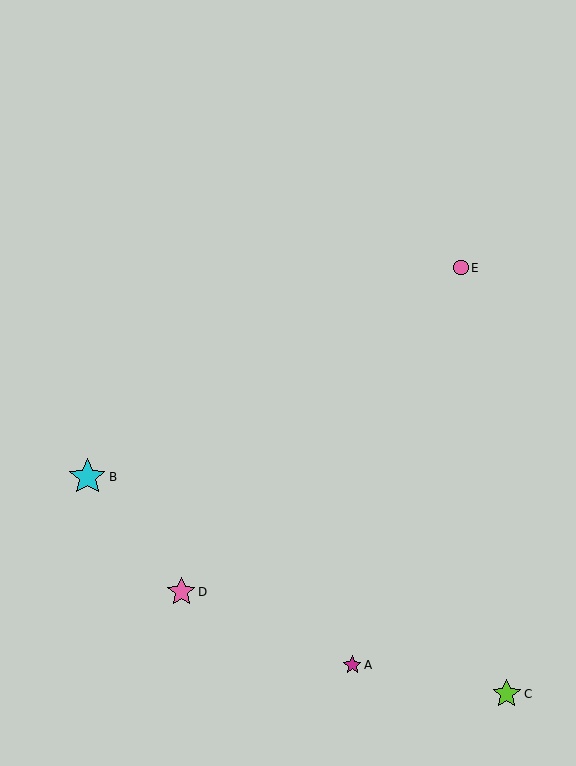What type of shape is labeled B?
Shape B is a cyan star.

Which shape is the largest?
The cyan star (labeled B) is the largest.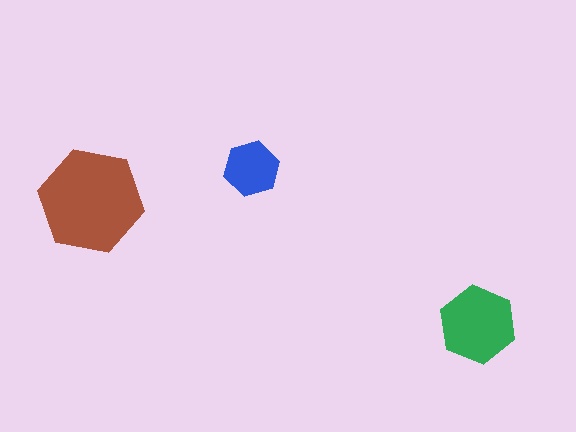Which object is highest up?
The blue hexagon is topmost.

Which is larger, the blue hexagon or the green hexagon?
The green one.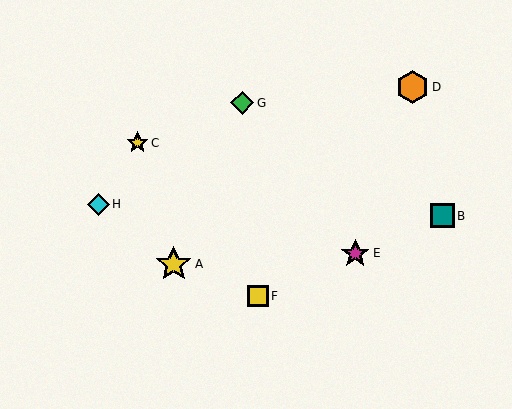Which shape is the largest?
The yellow star (labeled A) is the largest.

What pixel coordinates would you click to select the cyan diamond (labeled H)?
Click at (98, 204) to select the cyan diamond H.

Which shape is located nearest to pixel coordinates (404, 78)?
The orange hexagon (labeled D) at (413, 87) is nearest to that location.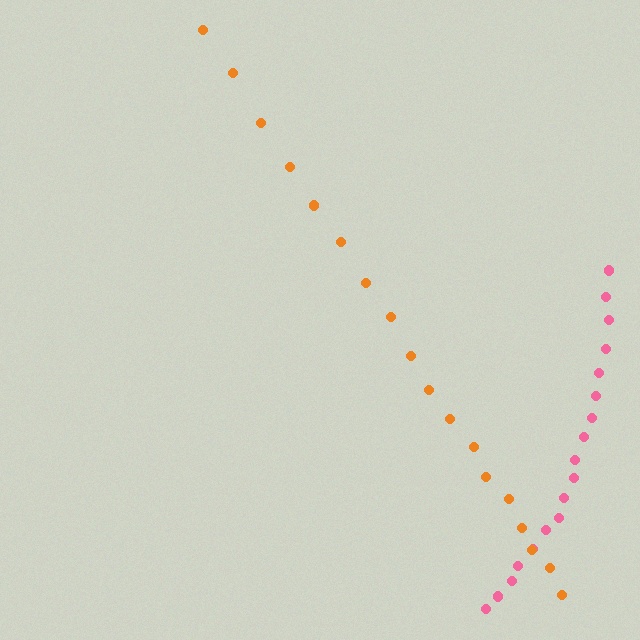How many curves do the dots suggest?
There are 2 distinct paths.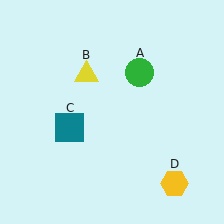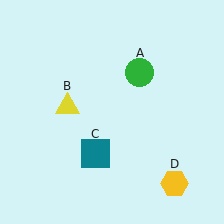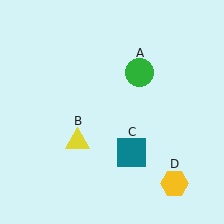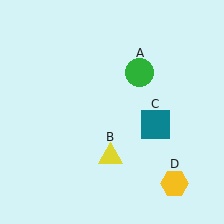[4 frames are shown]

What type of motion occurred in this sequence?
The yellow triangle (object B), teal square (object C) rotated counterclockwise around the center of the scene.